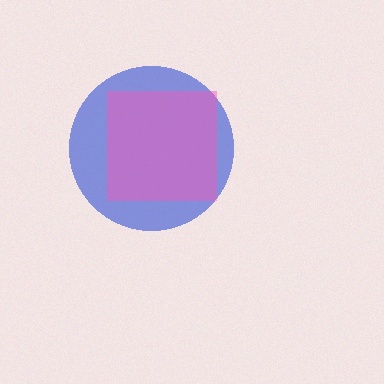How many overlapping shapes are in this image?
There are 2 overlapping shapes in the image.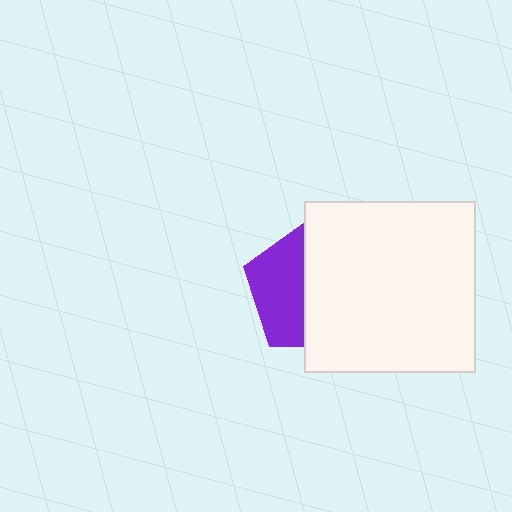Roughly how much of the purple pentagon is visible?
A small part of it is visible (roughly 42%).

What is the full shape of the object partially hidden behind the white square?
The partially hidden object is a purple pentagon.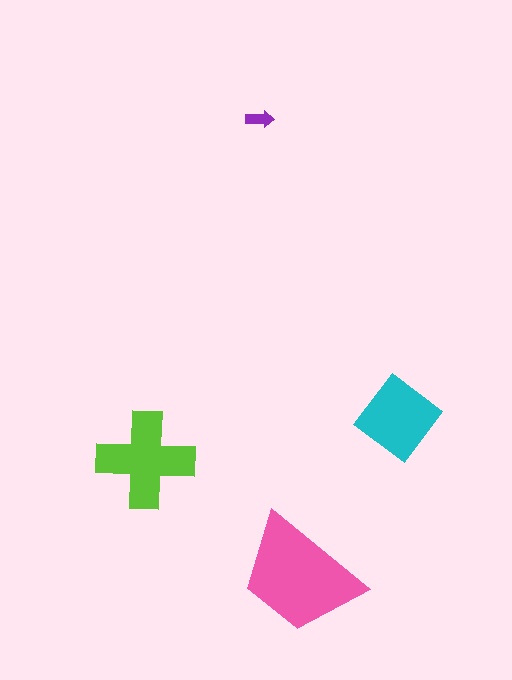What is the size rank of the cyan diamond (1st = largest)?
3rd.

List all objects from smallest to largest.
The purple arrow, the cyan diamond, the lime cross, the pink trapezoid.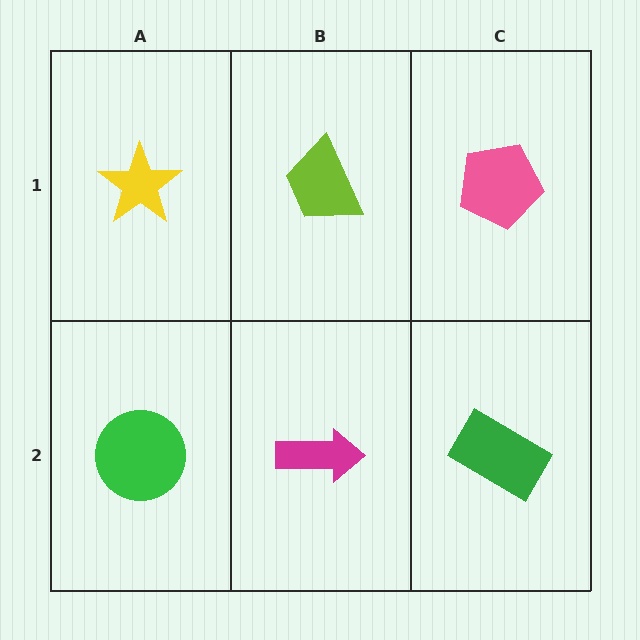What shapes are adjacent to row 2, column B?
A lime trapezoid (row 1, column B), a green circle (row 2, column A), a green rectangle (row 2, column C).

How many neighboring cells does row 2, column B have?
3.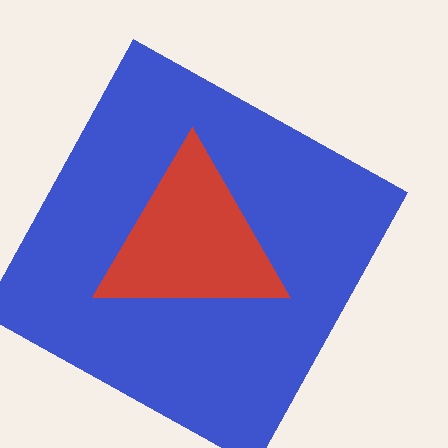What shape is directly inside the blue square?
The red triangle.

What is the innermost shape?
The red triangle.